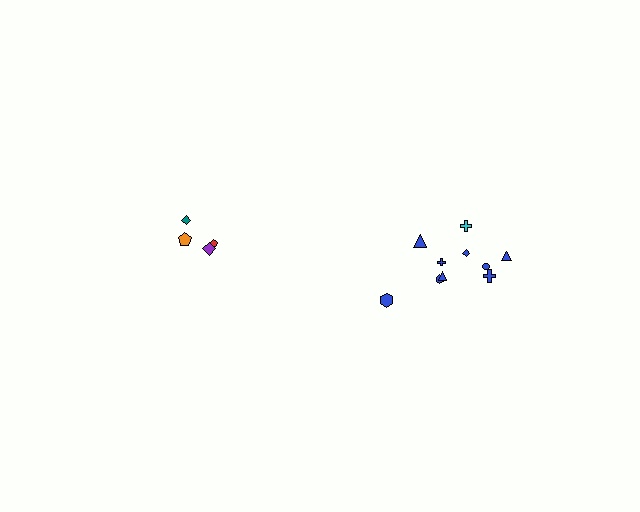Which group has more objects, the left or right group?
The right group.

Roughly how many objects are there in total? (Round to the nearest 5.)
Roughly 15 objects in total.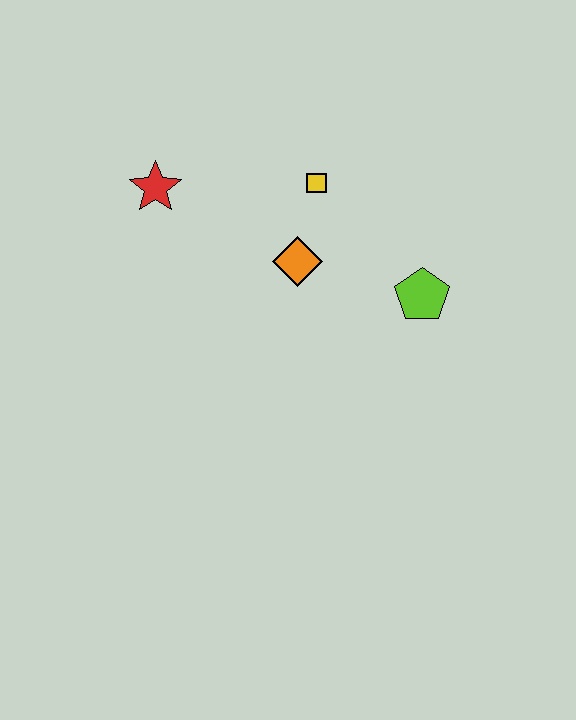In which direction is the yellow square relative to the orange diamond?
The yellow square is above the orange diamond.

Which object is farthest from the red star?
The lime pentagon is farthest from the red star.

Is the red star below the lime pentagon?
No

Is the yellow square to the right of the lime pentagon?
No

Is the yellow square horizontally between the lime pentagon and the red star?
Yes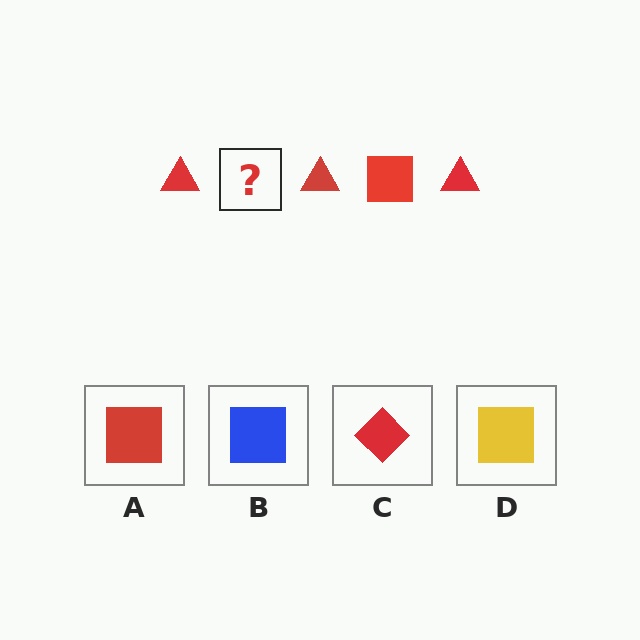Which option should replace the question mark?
Option A.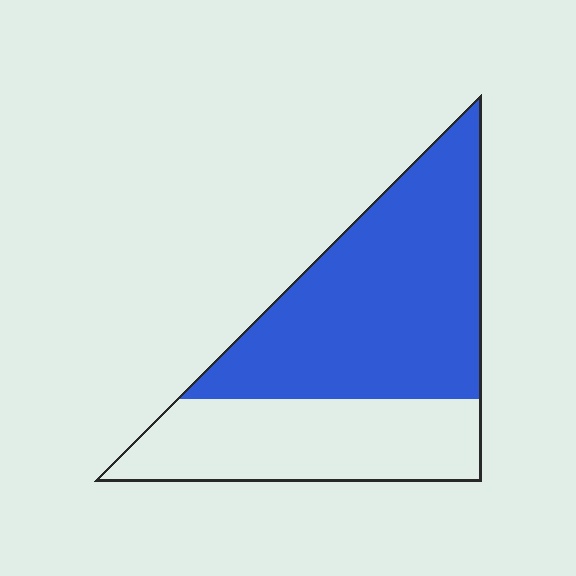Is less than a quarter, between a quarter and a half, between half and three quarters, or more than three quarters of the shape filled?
Between half and three quarters.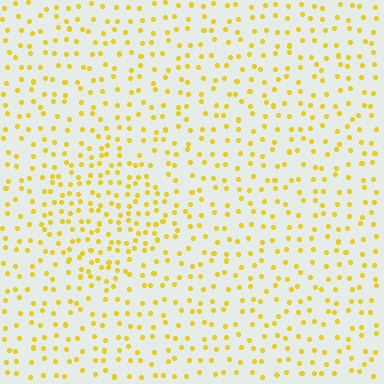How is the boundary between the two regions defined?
The boundary is defined by a change in element density (approximately 1.7x ratio). All elements are the same color, size, and shape.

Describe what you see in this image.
The image contains small yellow elements arranged at two different densities. A diamond-shaped region is visible where the elements are more densely packed than the surrounding area.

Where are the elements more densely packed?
The elements are more densely packed inside the diamond boundary.